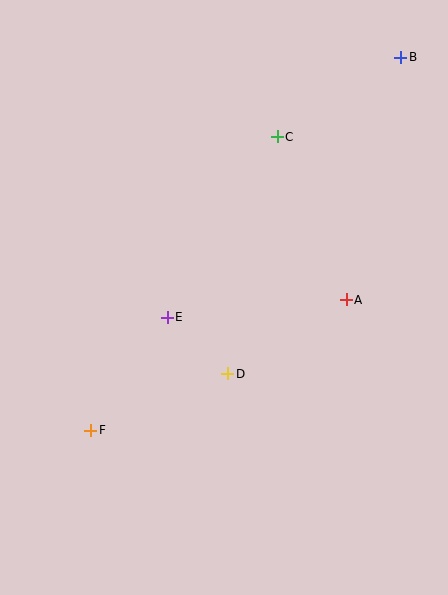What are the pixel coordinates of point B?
Point B is at (401, 57).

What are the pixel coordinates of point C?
Point C is at (277, 137).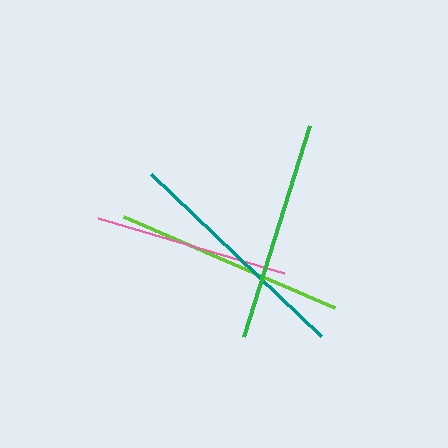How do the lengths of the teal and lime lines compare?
The teal and lime lines are approximately the same length.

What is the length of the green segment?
The green segment is approximately 221 pixels long.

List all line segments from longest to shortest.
From longest to shortest: teal, lime, green, pink.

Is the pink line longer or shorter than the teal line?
The teal line is longer than the pink line.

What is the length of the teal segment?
The teal segment is approximately 235 pixels long.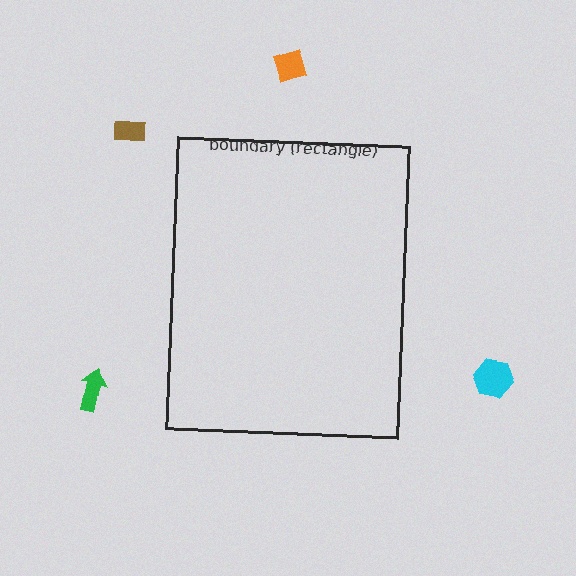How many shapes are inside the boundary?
0 inside, 4 outside.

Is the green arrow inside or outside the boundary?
Outside.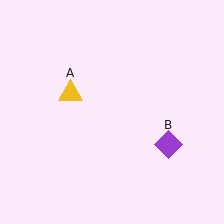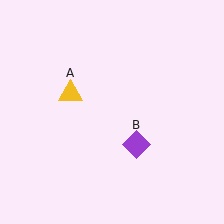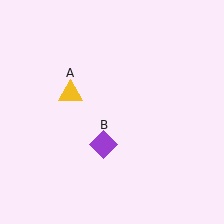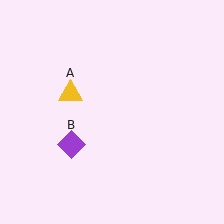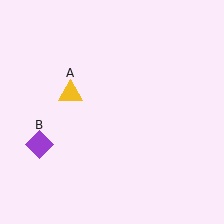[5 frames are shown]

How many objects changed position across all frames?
1 object changed position: purple diamond (object B).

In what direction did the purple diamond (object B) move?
The purple diamond (object B) moved left.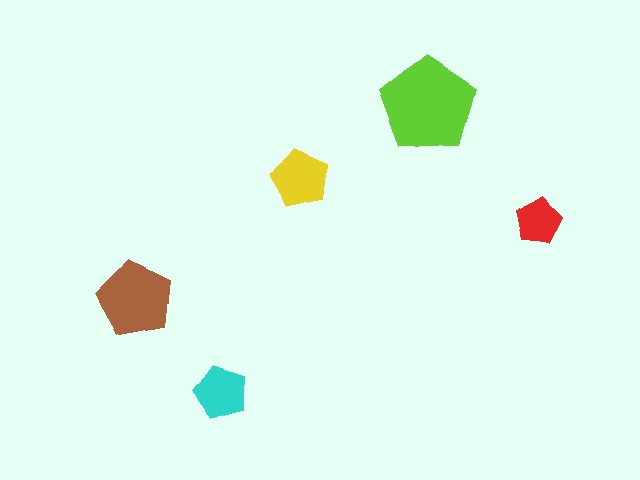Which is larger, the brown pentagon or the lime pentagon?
The lime one.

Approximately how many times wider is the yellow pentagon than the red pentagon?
About 1.5 times wider.